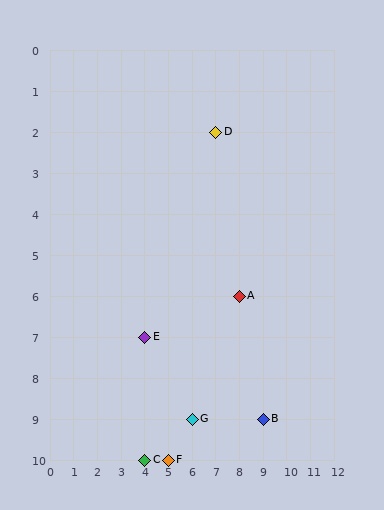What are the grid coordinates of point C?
Point C is at grid coordinates (4, 10).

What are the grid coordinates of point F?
Point F is at grid coordinates (5, 10).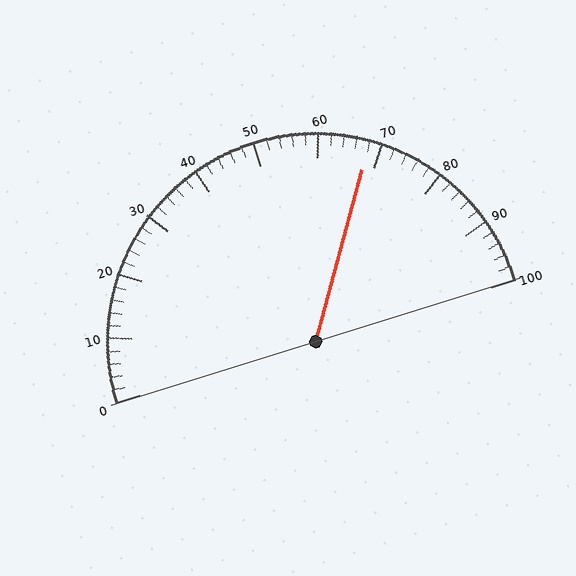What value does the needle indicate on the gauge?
The needle indicates approximately 68.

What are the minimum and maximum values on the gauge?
The gauge ranges from 0 to 100.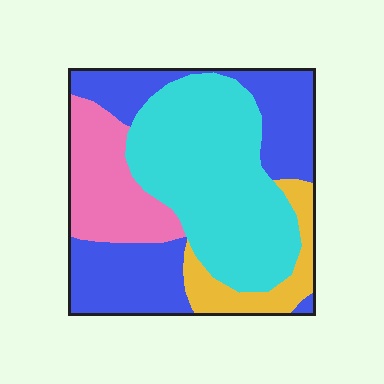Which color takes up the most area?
Cyan, at roughly 40%.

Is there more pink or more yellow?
Pink.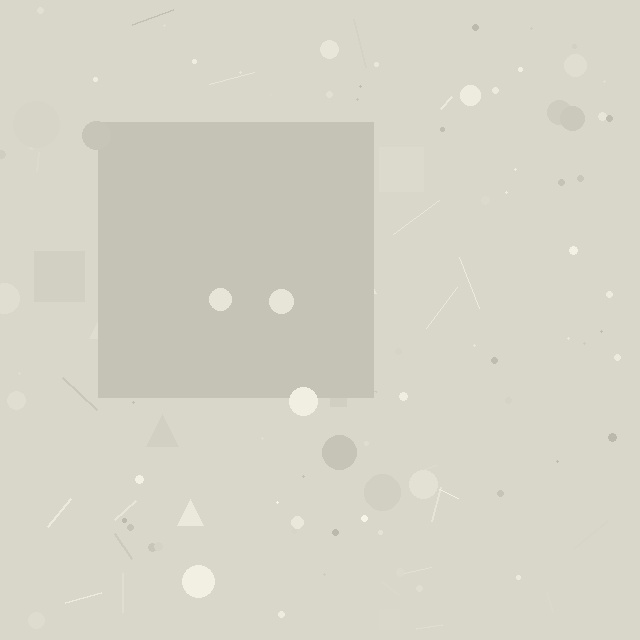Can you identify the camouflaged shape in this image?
The camouflaged shape is a square.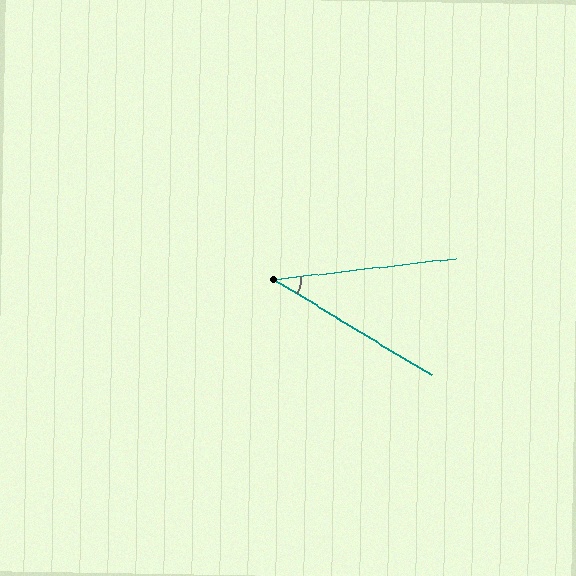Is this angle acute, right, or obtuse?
It is acute.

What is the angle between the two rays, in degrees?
Approximately 38 degrees.